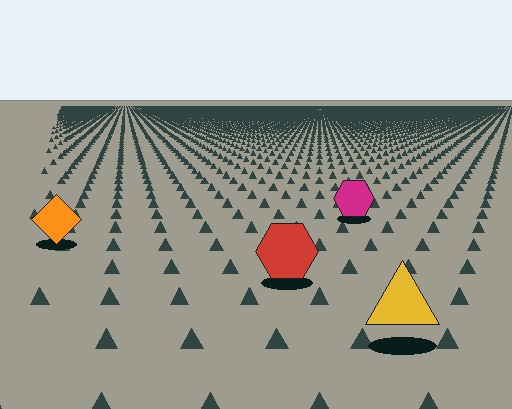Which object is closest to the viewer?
The yellow triangle is closest. The texture marks near it are larger and more spread out.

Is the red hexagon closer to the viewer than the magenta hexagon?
Yes. The red hexagon is closer — you can tell from the texture gradient: the ground texture is coarser near it.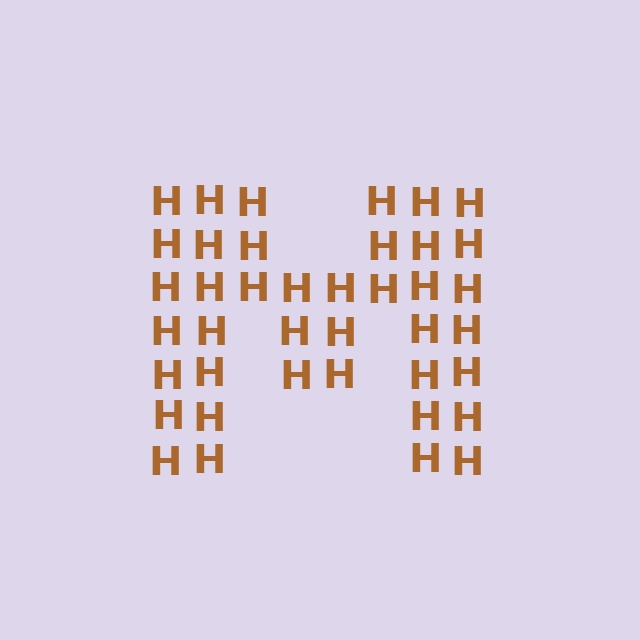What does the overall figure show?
The overall figure shows the letter M.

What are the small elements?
The small elements are letter H's.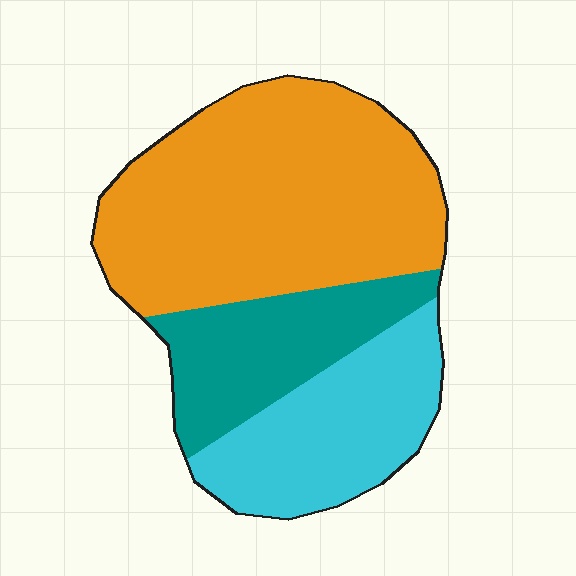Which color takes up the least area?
Teal, at roughly 20%.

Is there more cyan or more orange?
Orange.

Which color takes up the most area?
Orange, at roughly 55%.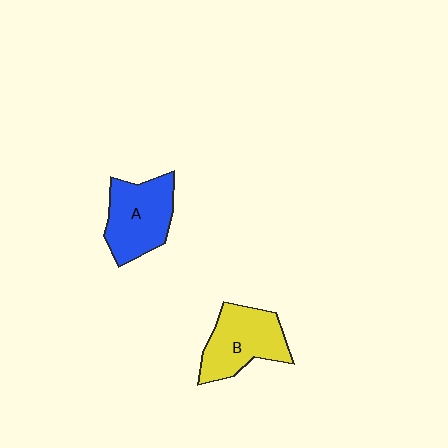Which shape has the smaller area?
Shape B (yellow).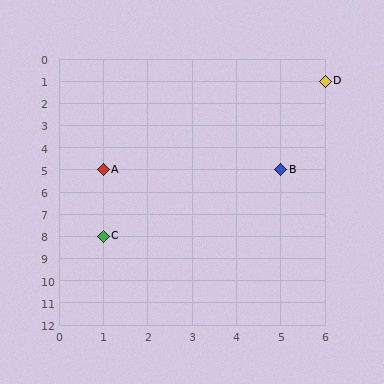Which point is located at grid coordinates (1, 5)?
Point A is at (1, 5).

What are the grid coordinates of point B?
Point B is at grid coordinates (5, 5).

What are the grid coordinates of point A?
Point A is at grid coordinates (1, 5).